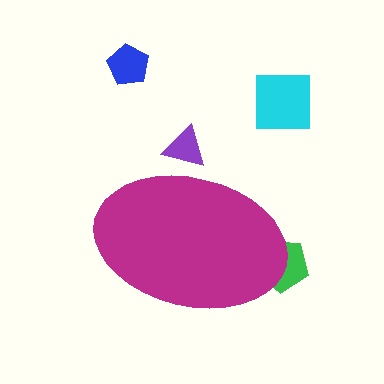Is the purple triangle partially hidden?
Yes, the purple triangle is partially hidden behind the magenta ellipse.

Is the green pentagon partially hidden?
Yes, the green pentagon is partially hidden behind the magenta ellipse.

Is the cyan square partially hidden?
No, the cyan square is fully visible.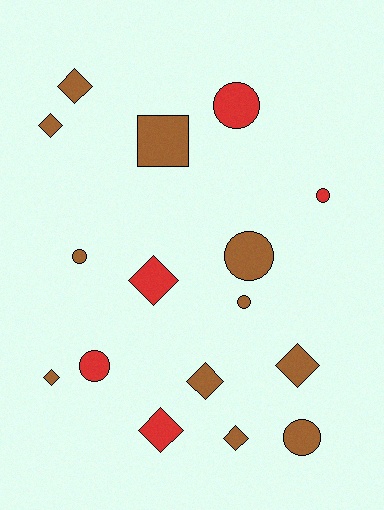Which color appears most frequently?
Brown, with 11 objects.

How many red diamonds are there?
There are 2 red diamonds.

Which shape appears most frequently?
Diamond, with 8 objects.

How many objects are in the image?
There are 16 objects.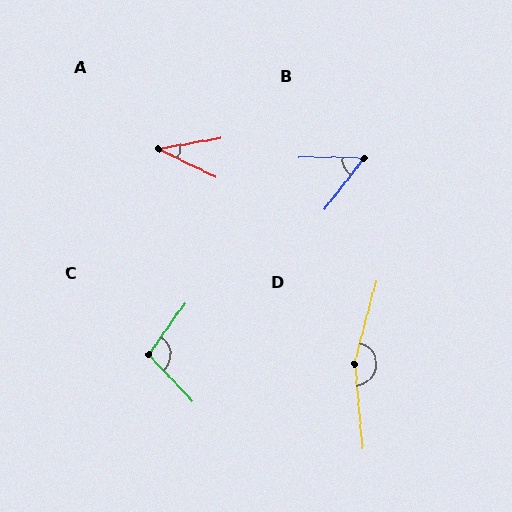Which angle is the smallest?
A, at approximately 36 degrees.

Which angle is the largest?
D, at approximately 160 degrees.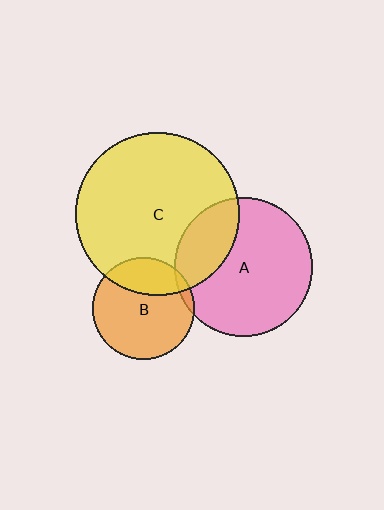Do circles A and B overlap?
Yes.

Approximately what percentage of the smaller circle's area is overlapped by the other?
Approximately 5%.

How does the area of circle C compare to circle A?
Approximately 1.4 times.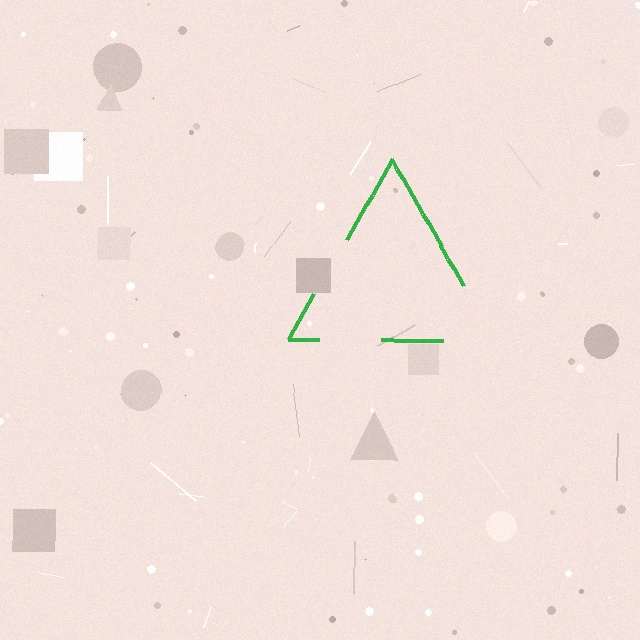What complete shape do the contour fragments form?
The contour fragments form a triangle.